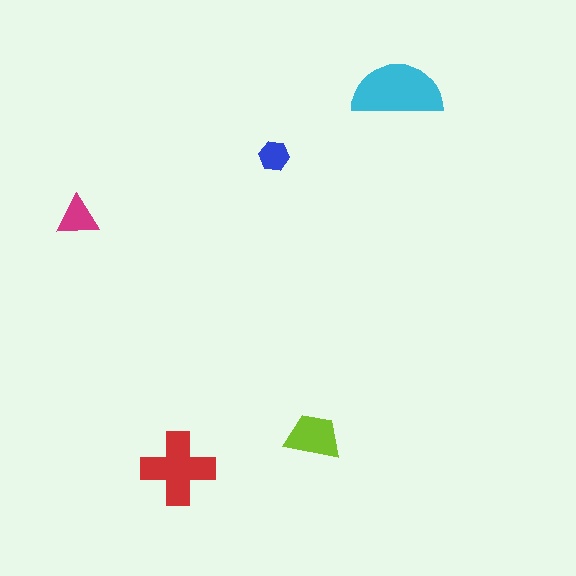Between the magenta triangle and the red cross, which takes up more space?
The red cross.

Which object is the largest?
The cyan semicircle.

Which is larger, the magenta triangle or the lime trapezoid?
The lime trapezoid.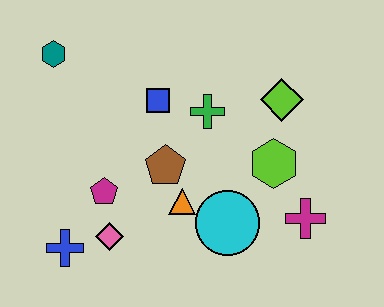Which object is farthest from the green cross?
The blue cross is farthest from the green cross.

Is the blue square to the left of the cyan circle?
Yes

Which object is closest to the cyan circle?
The orange triangle is closest to the cyan circle.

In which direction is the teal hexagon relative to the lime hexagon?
The teal hexagon is to the left of the lime hexagon.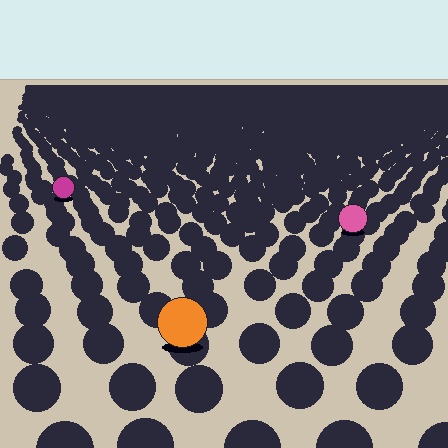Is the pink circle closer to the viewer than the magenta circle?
Yes. The pink circle is closer — you can tell from the texture gradient: the ground texture is coarser near it.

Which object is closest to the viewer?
The orange circle is closest. The texture marks near it are larger and more spread out.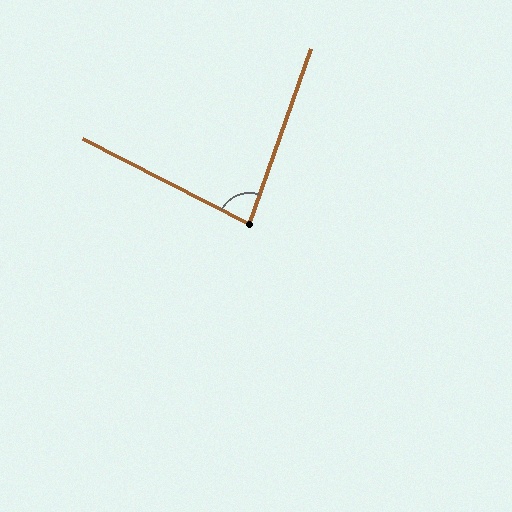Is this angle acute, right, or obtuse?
It is acute.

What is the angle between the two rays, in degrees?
Approximately 83 degrees.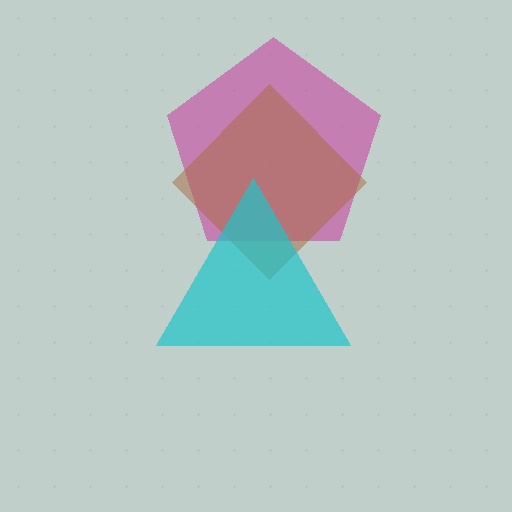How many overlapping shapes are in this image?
There are 3 overlapping shapes in the image.